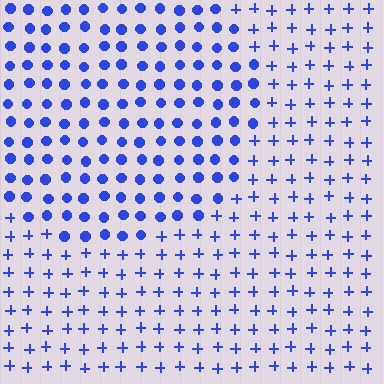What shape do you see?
I see a circle.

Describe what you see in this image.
The image is filled with small blue elements arranged in a uniform grid. A circle-shaped region contains circles, while the surrounding area contains plus signs. The boundary is defined purely by the change in element shape.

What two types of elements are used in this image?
The image uses circles inside the circle region and plus signs outside it.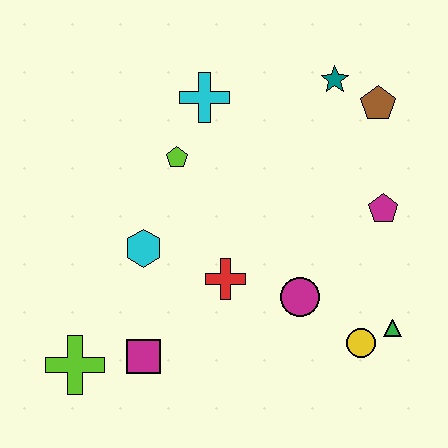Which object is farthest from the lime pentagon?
The green triangle is farthest from the lime pentagon.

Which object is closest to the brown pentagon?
The teal star is closest to the brown pentagon.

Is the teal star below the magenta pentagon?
No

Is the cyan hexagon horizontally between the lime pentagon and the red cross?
No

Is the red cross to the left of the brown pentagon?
Yes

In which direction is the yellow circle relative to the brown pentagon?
The yellow circle is below the brown pentagon.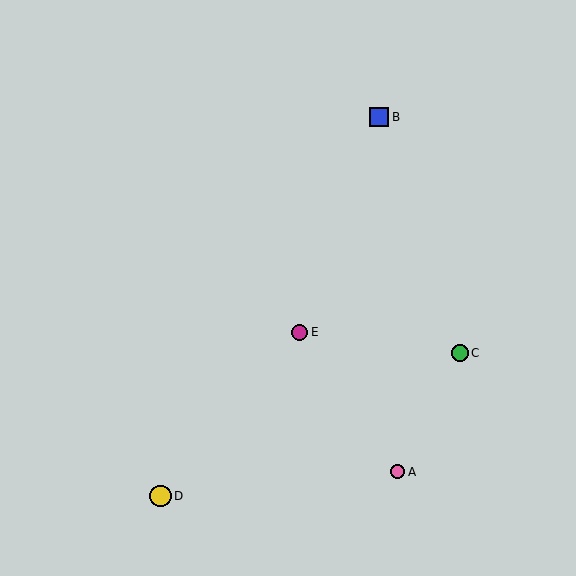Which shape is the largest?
The yellow circle (labeled D) is the largest.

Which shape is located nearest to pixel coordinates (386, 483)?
The pink circle (labeled A) at (398, 472) is nearest to that location.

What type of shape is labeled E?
Shape E is a magenta circle.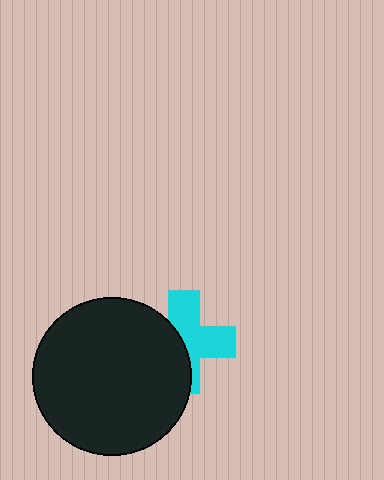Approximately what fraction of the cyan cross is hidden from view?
Roughly 45% of the cyan cross is hidden behind the black circle.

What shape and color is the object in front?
The object in front is a black circle.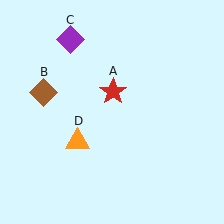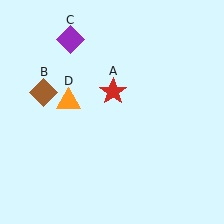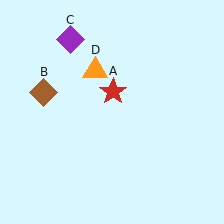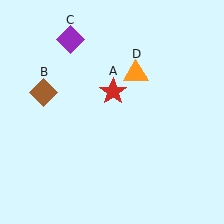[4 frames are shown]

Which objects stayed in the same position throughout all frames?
Red star (object A) and brown diamond (object B) and purple diamond (object C) remained stationary.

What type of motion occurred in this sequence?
The orange triangle (object D) rotated clockwise around the center of the scene.